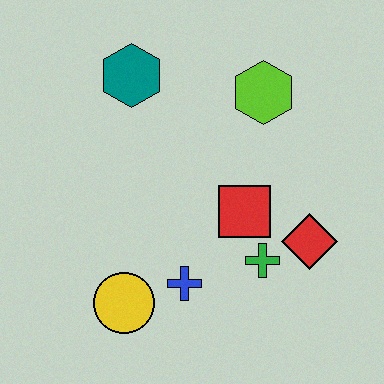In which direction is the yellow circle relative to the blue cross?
The yellow circle is to the left of the blue cross.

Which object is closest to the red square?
The green cross is closest to the red square.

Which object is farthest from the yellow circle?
The lime hexagon is farthest from the yellow circle.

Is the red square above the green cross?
Yes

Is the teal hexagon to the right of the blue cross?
No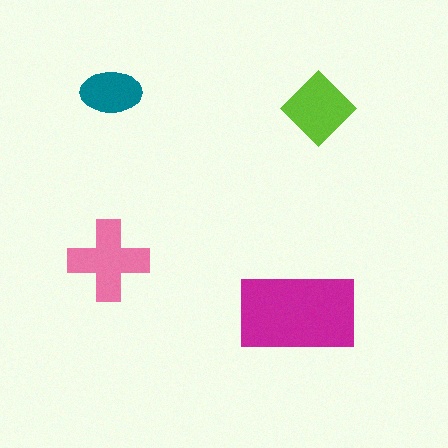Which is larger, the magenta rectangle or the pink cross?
The magenta rectangle.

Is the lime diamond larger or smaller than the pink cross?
Smaller.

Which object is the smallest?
The teal ellipse.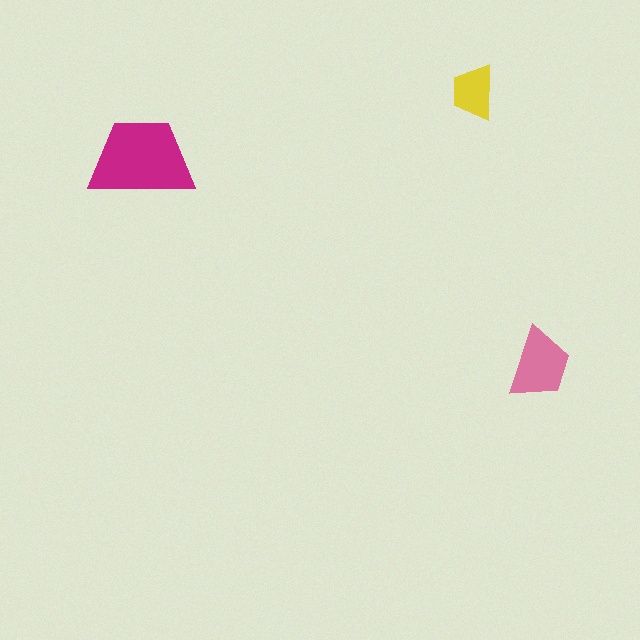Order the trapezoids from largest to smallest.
the magenta one, the pink one, the yellow one.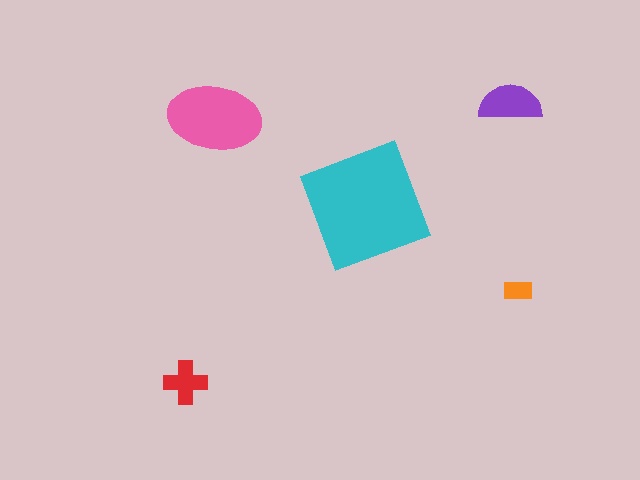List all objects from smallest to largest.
The orange rectangle, the red cross, the purple semicircle, the pink ellipse, the cyan square.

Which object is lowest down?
The red cross is bottommost.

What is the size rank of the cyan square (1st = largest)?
1st.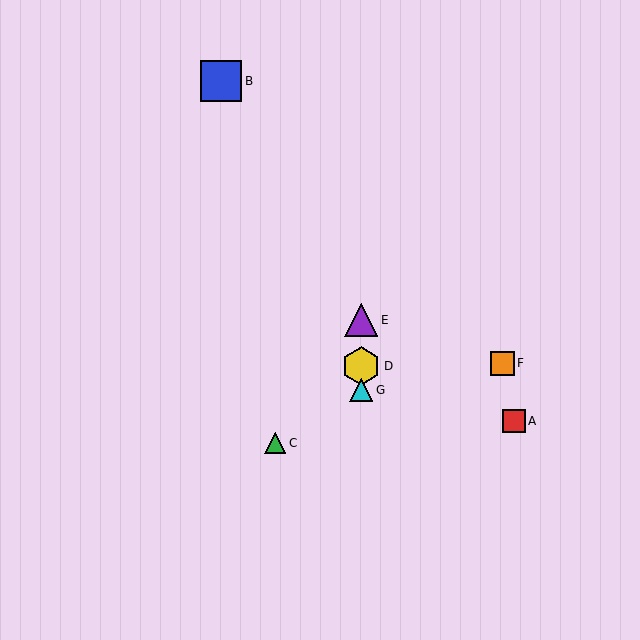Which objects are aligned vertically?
Objects D, E, G are aligned vertically.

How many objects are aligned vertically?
3 objects (D, E, G) are aligned vertically.